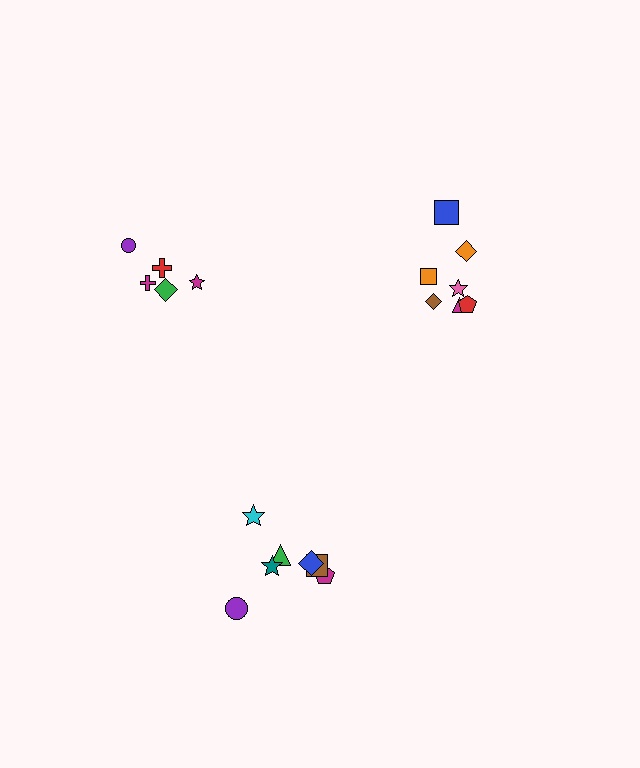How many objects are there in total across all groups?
There are 19 objects.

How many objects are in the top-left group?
There are 5 objects.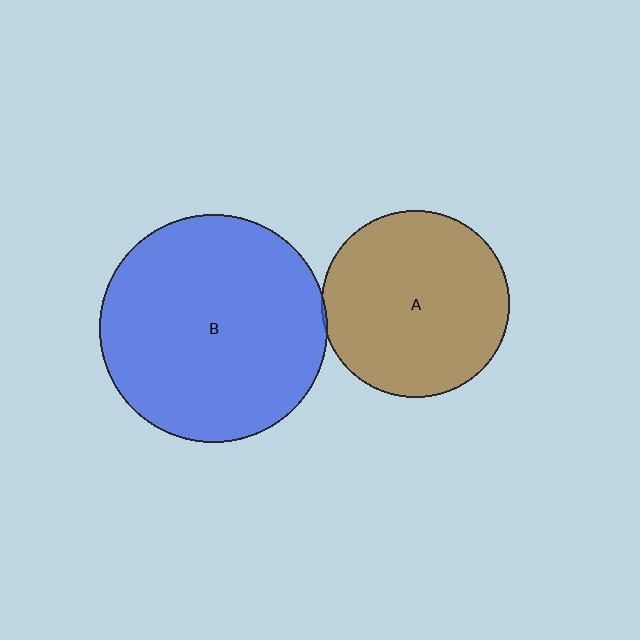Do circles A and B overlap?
Yes.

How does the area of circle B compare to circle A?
Approximately 1.5 times.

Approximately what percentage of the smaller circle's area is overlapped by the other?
Approximately 5%.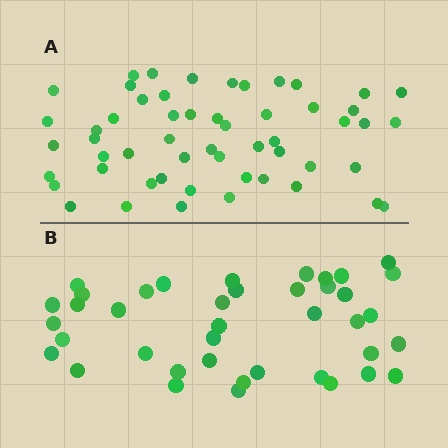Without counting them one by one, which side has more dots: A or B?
Region A (the top region) has more dots.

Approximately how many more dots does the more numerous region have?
Region A has approximately 15 more dots than region B.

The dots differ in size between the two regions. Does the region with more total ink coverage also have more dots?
No. Region B has more total ink coverage because its dots are larger, but region A actually contains more individual dots. Total area can be misleading — the number of items is what matters here.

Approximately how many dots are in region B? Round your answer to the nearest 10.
About 40 dots.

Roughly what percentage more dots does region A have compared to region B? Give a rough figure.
About 35% more.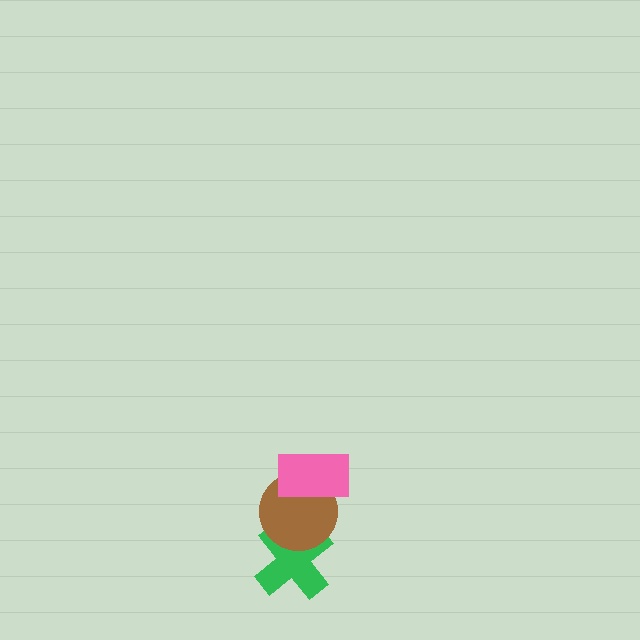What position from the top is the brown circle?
The brown circle is 2nd from the top.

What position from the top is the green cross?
The green cross is 3rd from the top.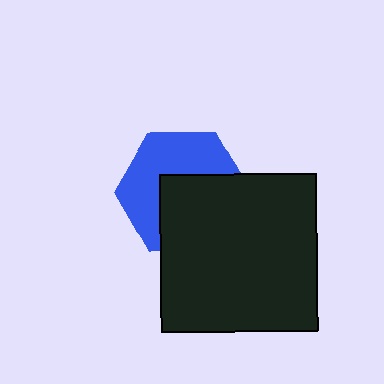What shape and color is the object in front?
The object in front is a black square.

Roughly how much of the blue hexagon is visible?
About half of it is visible (roughly 51%).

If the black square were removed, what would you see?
You would see the complete blue hexagon.